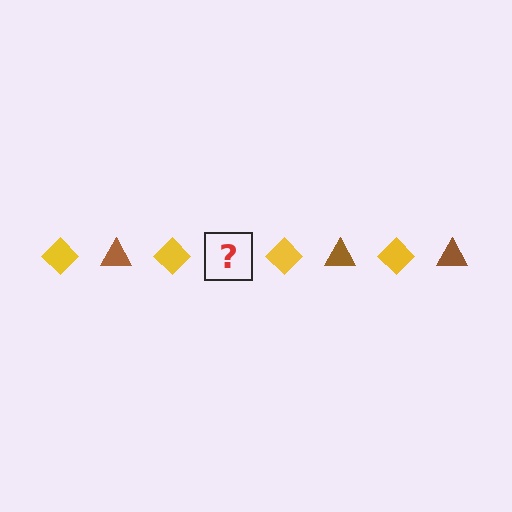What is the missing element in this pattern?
The missing element is a brown triangle.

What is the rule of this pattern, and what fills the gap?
The rule is that the pattern alternates between yellow diamond and brown triangle. The gap should be filled with a brown triangle.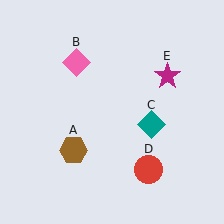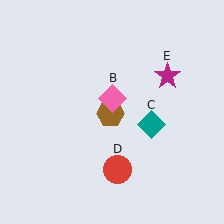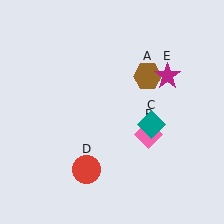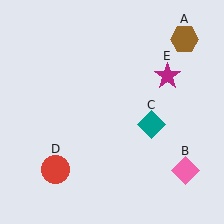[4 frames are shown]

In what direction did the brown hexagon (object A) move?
The brown hexagon (object A) moved up and to the right.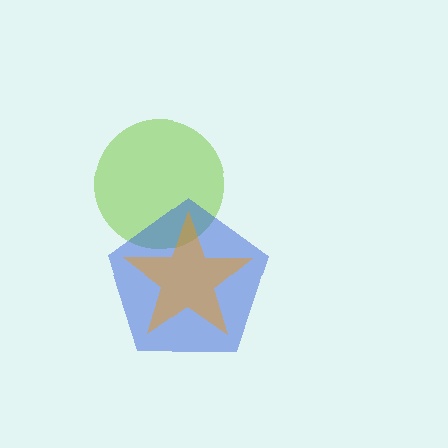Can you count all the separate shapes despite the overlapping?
Yes, there are 3 separate shapes.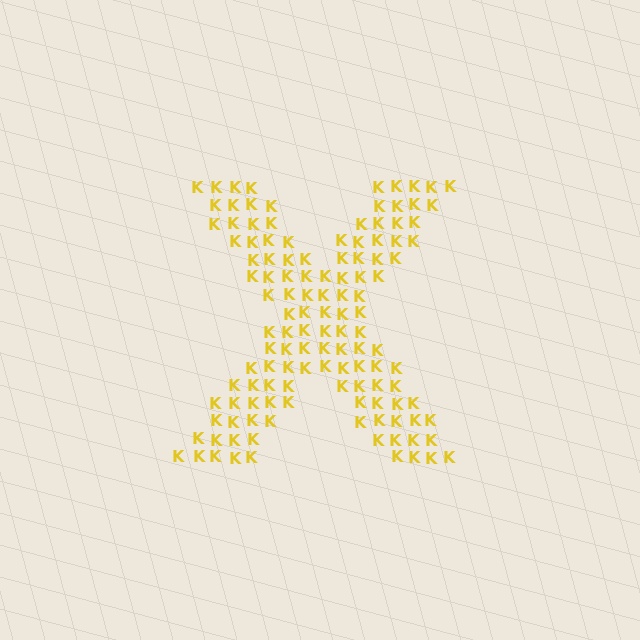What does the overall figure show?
The overall figure shows the letter X.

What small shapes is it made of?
It is made of small letter K's.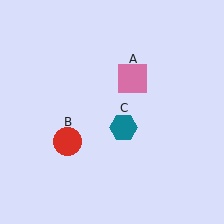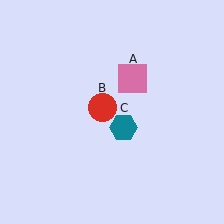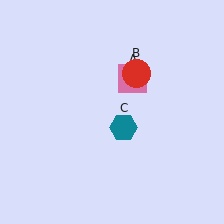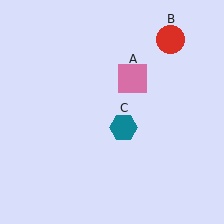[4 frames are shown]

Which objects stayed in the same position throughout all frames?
Pink square (object A) and teal hexagon (object C) remained stationary.